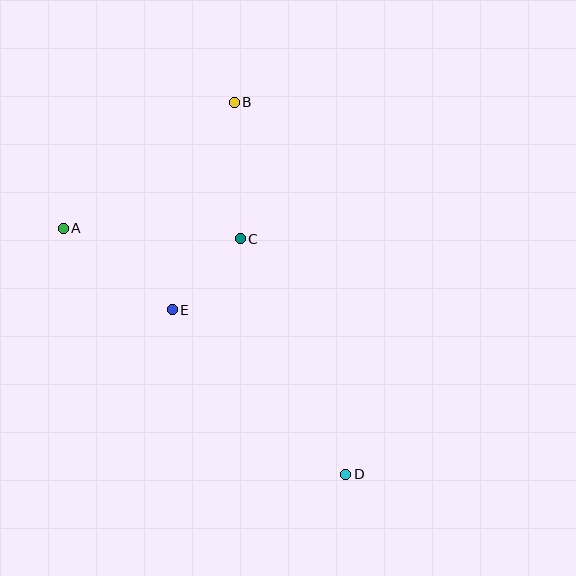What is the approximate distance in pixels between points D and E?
The distance between D and E is approximately 239 pixels.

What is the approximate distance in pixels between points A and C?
The distance between A and C is approximately 177 pixels.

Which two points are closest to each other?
Points C and E are closest to each other.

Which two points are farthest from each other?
Points B and D are farthest from each other.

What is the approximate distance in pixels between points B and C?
The distance between B and C is approximately 137 pixels.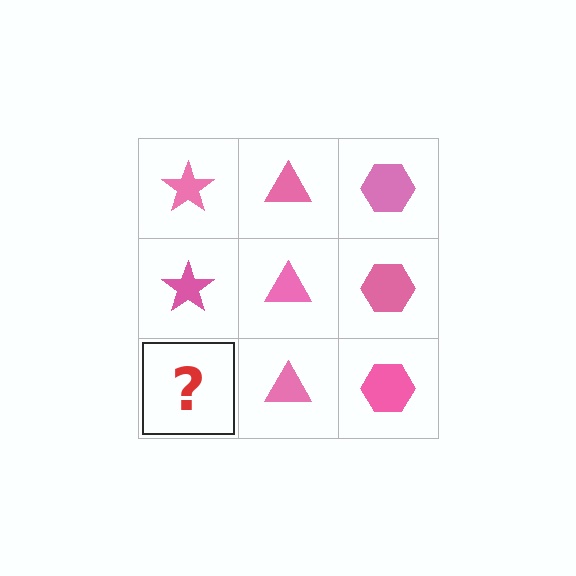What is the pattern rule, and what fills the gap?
The rule is that each column has a consistent shape. The gap should be filled with a pink star.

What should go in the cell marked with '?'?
The missing cell should contain a pink star.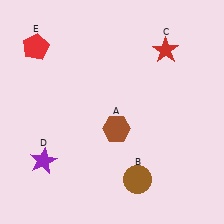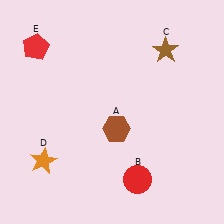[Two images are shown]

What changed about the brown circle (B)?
In Image 1, B is brown. In Image 2, it changed to red.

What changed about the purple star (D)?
In Image 1, D is purple. In Image 2, it changed to orange.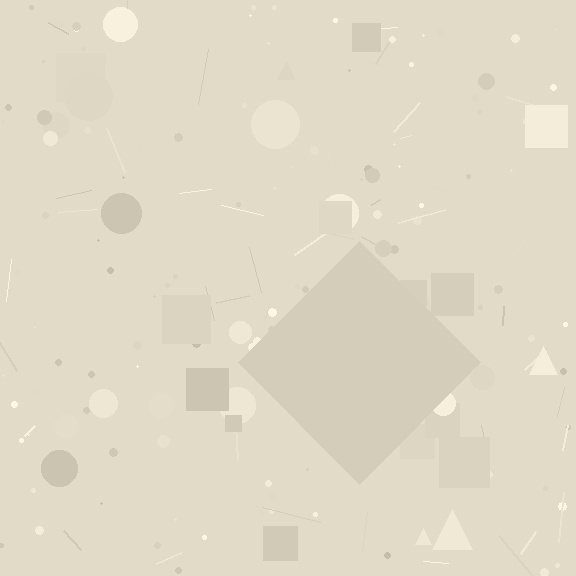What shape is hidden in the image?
A diamond is hidden in the image.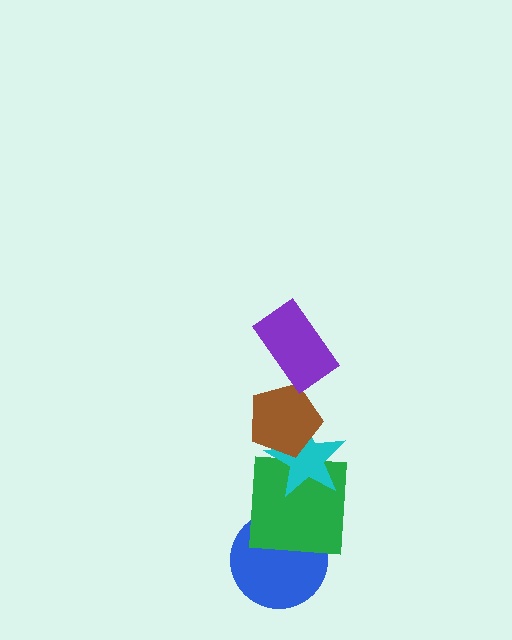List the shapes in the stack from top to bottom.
From top to bottom: the purple rectangle, the brown pentagon, the cyan star, the green square, the blue circle.